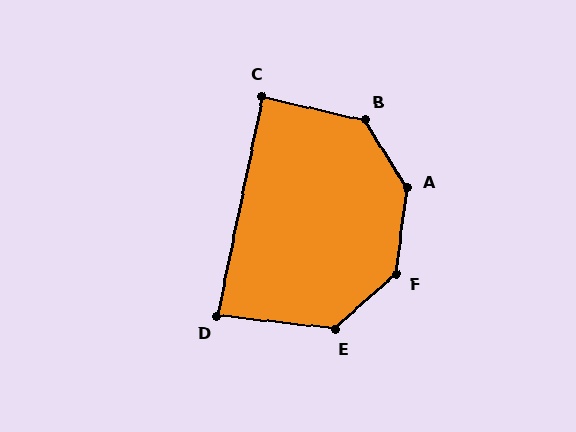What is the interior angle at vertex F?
Approximately 140 degrees (obtuse).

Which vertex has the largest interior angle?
A, at approximately 140 degrees.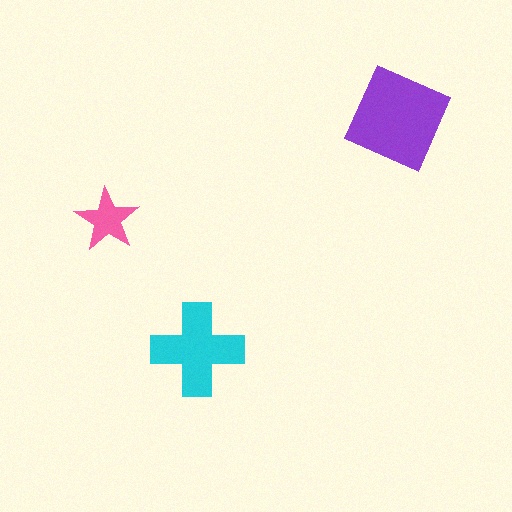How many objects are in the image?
There are 3 objects in the image.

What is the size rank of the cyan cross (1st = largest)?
2nd.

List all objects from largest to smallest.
The purple diamond, the cyan cross, the pink star.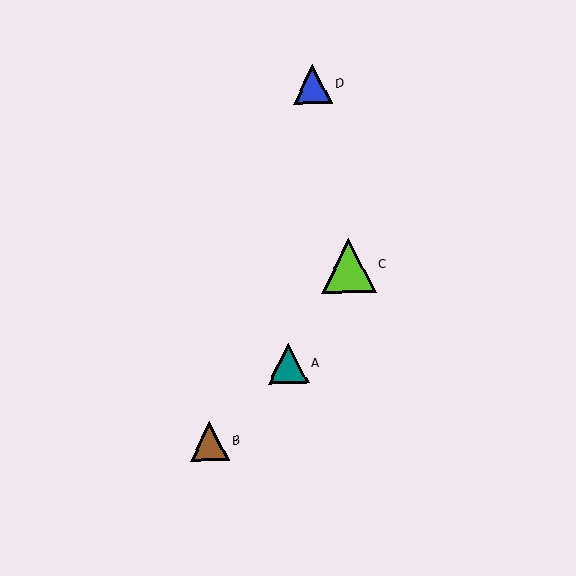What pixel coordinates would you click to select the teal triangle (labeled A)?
Click at (288, 364) to select the teal triangle A.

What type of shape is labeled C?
Shape C is a lime triangle.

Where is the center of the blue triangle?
The center of the blue triangle is at (313, 84).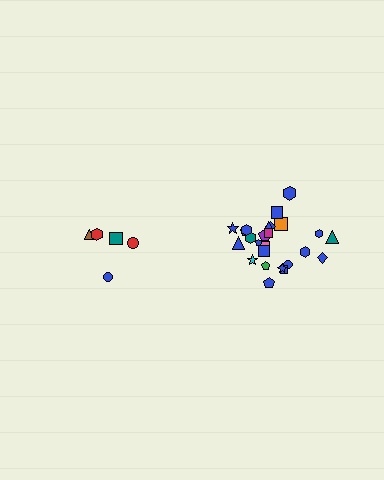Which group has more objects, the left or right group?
The right group.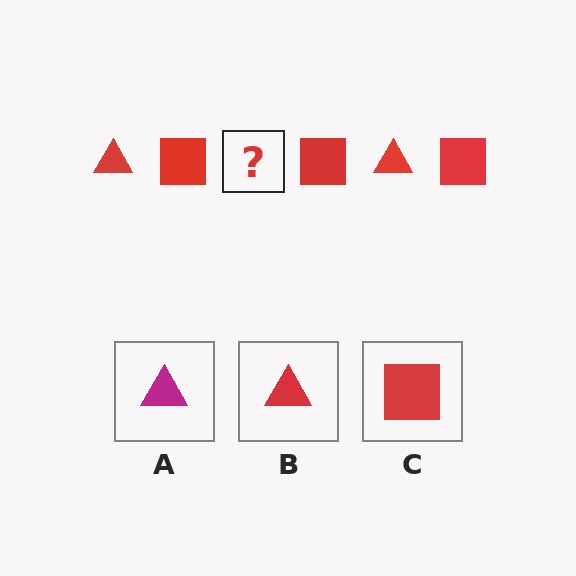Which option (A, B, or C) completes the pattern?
B.